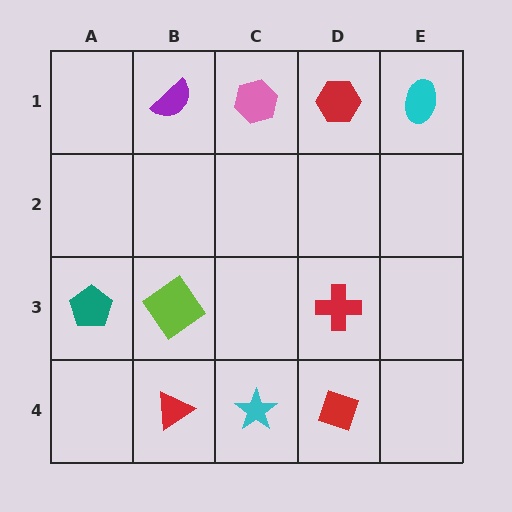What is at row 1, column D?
A red hexagon.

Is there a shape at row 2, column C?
No, that cell is empty.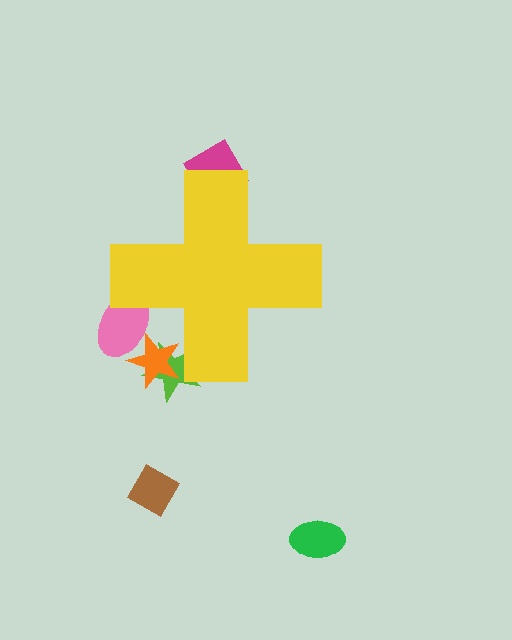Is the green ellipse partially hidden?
No, the green ellipse is fully visible.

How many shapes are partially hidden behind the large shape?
4 shapes are partially hidden.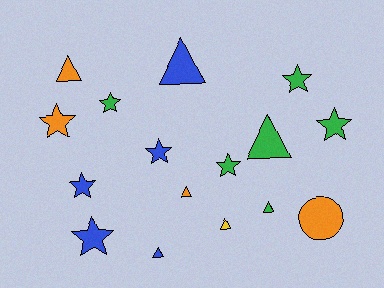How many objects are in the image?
There are 16 objects.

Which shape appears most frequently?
Star, with 8 objects.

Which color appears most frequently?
Green, with 6 objects.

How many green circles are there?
There are no green circles.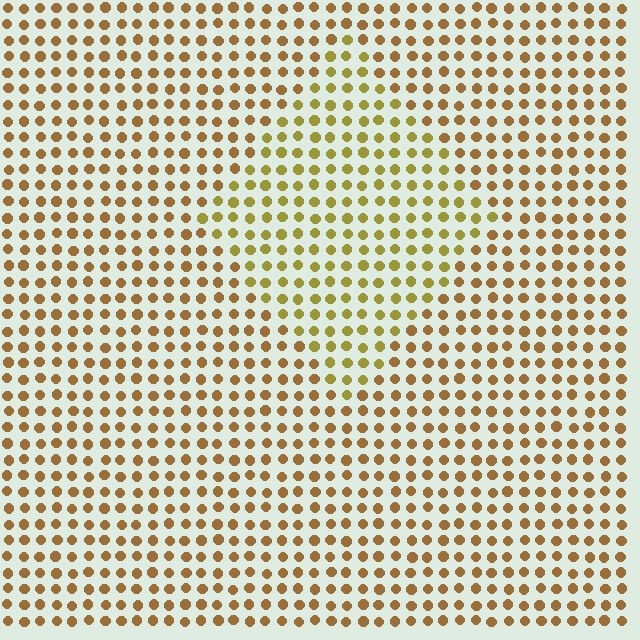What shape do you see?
I see a diamond.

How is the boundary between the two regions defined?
The boundary is defined purely by a slight shift in hue (about 25 degrees). Spacing, size, and orientation are identical on both sides.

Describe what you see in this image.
The image is filled with small brown elements in a uniform arrangement. A diamond-shaped region is visible where the elements are tinted to a slightly different hue, forming a subtle color boundary.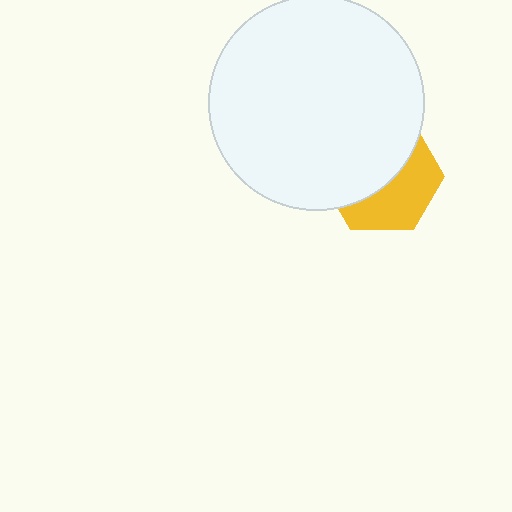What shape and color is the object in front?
The object in front is a white circle.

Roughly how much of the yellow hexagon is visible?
A small part of it is visible (roughly 44%).